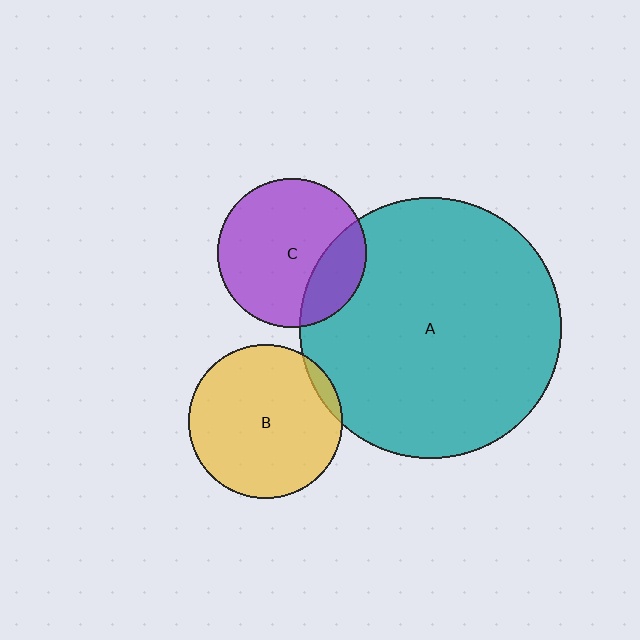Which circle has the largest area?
Circle A (teal).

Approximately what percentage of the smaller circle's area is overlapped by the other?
Approximately 25%.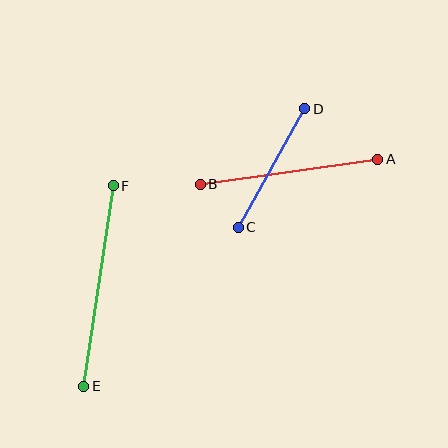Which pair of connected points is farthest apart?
Points E and F are farthest apart.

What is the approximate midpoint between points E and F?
The midpoint is at approximately (99, 286) pixels.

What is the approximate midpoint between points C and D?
The midpoint is at approximately (271, 168) pixels.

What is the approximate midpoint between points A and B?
The midpoint is at approximately (289, 172) pixels.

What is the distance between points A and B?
The distance is approximately 179 pixels.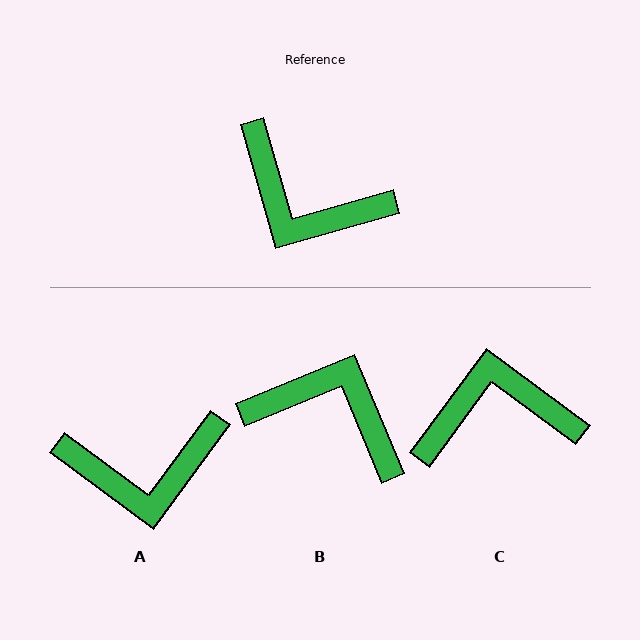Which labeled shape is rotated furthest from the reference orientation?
B, about 173 degrees away.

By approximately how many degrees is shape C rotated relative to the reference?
Approximately 142 degrees clockwise.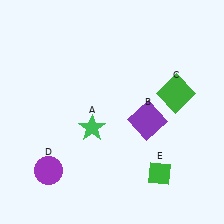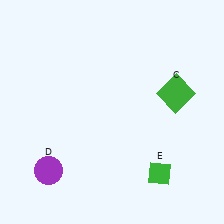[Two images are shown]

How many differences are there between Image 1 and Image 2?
There are 2 differences between the two images.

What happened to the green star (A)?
The green star (A) was removed in Image 2. It was in the bottom-left area of Image 1.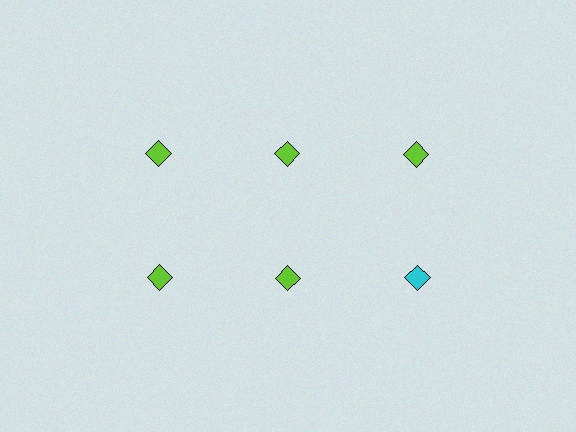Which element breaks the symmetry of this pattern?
The cyan diamond in the second row, center column breaks the symmetry. All other shapes are lime diamonds.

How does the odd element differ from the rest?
It has a different color: cyan instead of lime.